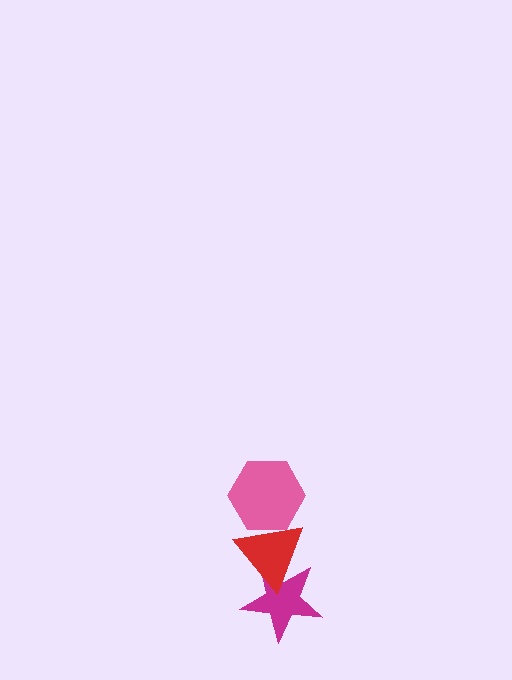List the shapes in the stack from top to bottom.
From top to bottom: the pink hexagon, the red triangle, the magenta star.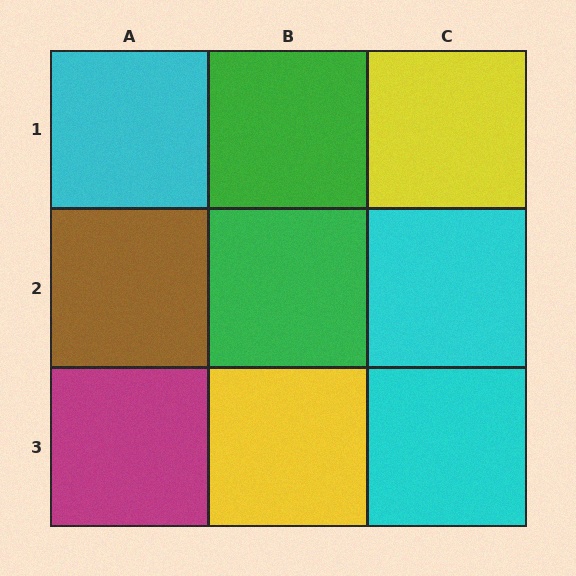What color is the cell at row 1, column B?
Green.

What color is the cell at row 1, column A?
Cyan.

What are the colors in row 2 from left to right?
Brown, green, cyan.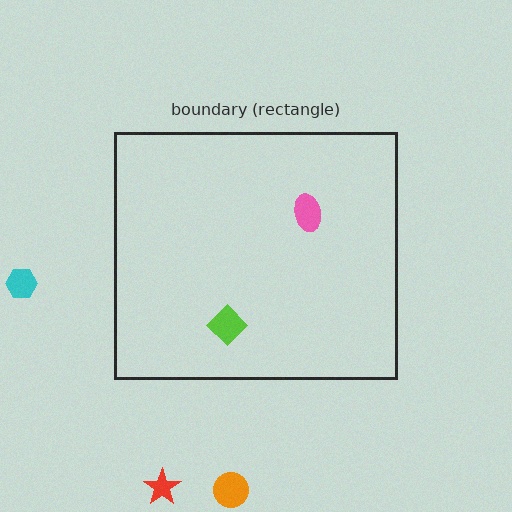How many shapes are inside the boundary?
2 inside, 3 outside.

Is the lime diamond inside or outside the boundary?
Inside.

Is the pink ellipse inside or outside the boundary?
Inside.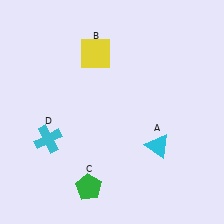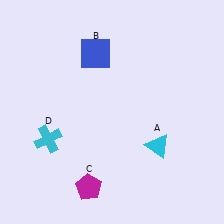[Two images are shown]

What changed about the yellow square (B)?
In Image 1, B is yellow. In Image 2, it changed to blue.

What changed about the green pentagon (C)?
In Image 1, C is green. In Image 2, it changed to magenta.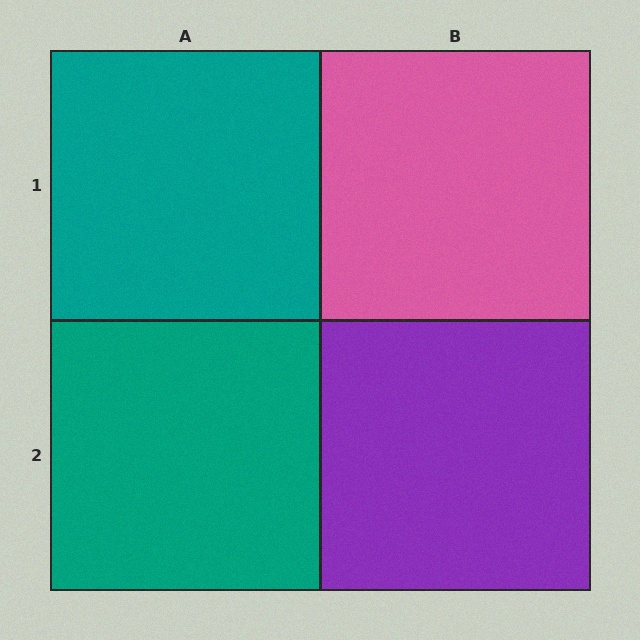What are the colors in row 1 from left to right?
Teal, pink.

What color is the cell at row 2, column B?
Purple.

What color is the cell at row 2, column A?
Teal.